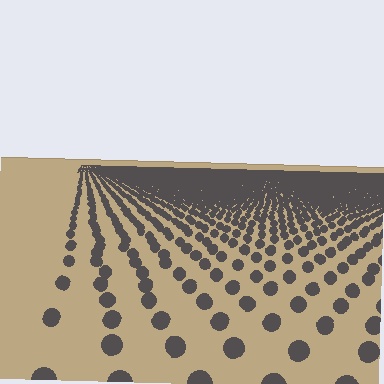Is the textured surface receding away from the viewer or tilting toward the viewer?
The surface is receding away from the viewer. Texture elements get smaller and denser toward the top.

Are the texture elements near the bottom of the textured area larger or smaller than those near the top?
Larger. Near the bottom, elements are closer to the viewer and appear at a bigger on-screen size.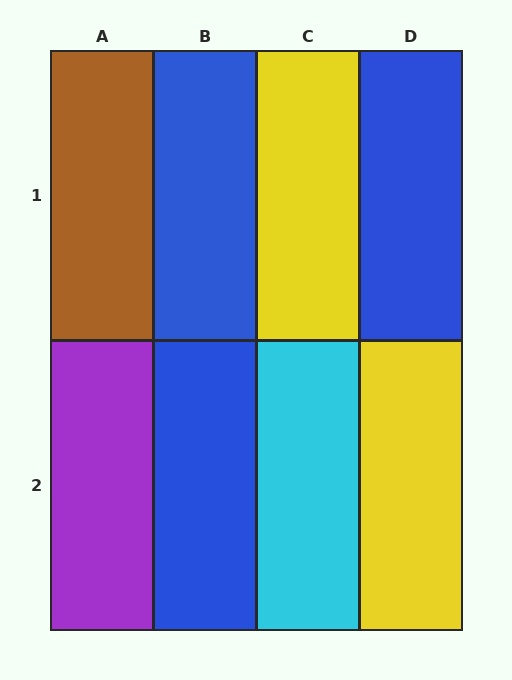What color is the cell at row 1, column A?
Brown.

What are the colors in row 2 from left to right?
Purple, blue, cyan, yellow.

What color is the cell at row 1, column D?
Blue.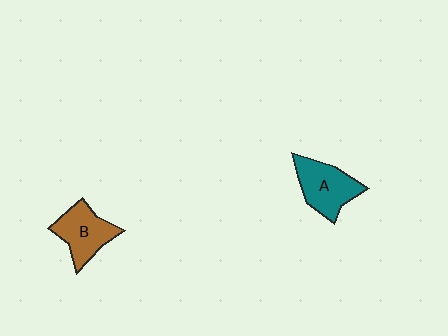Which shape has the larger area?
Shape A (teal).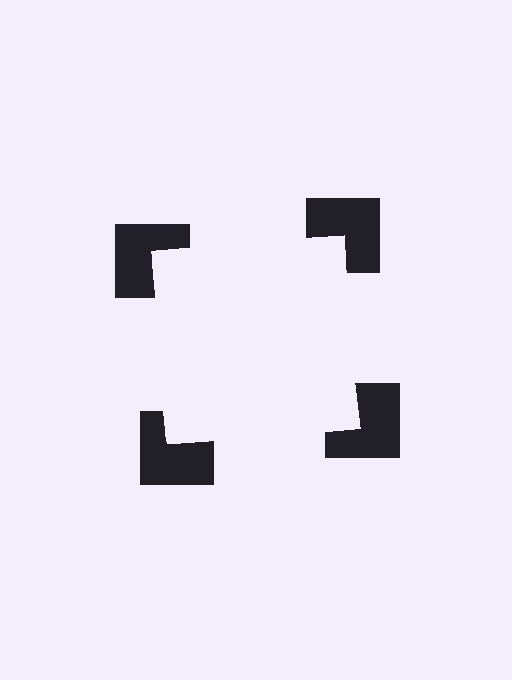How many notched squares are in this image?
There are 4 — one at each vertex of the illusory square.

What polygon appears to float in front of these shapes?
An illusory square — its edges are inferred from the aligned wedge cuts in the notched squares, not physically drawn.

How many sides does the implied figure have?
4 sides.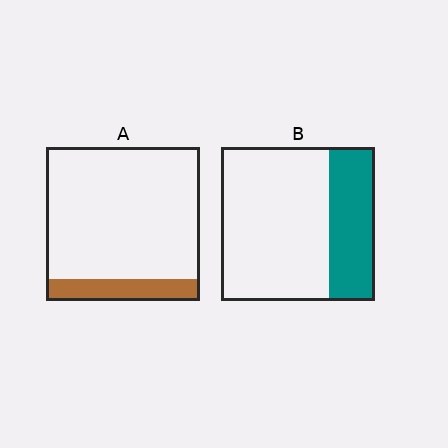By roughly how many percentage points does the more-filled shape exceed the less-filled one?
By roughly 15 percentage points (B over A).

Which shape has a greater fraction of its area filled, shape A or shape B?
Shape B.